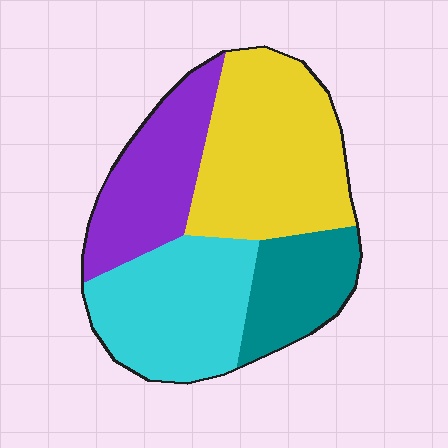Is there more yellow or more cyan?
Yellow.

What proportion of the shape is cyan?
Cyan takes up about one quarter (1/4) of the shape.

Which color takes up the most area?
Yellow, at roughly 35%.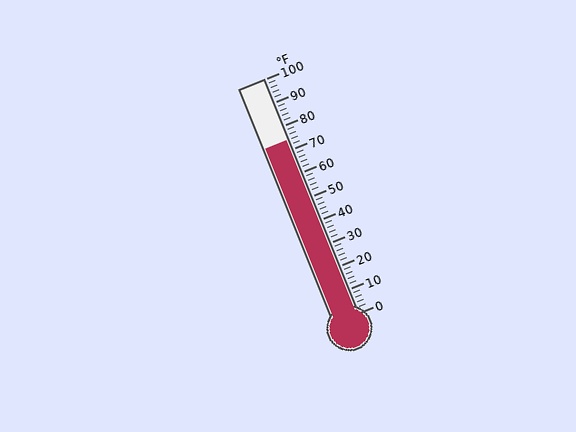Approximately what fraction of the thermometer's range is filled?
The thermometer is filled to approximately 75% of its range.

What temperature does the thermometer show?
The thermometer shows approximately 74°F.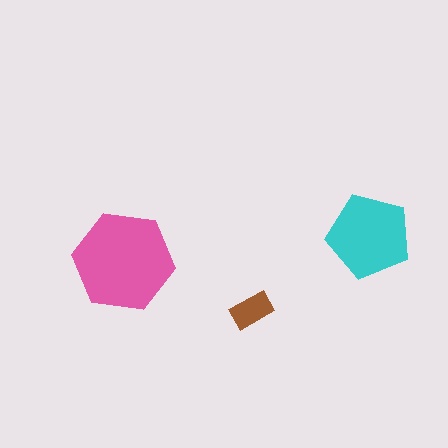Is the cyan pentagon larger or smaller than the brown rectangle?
Larger.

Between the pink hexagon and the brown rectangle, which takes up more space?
The pink hexagon.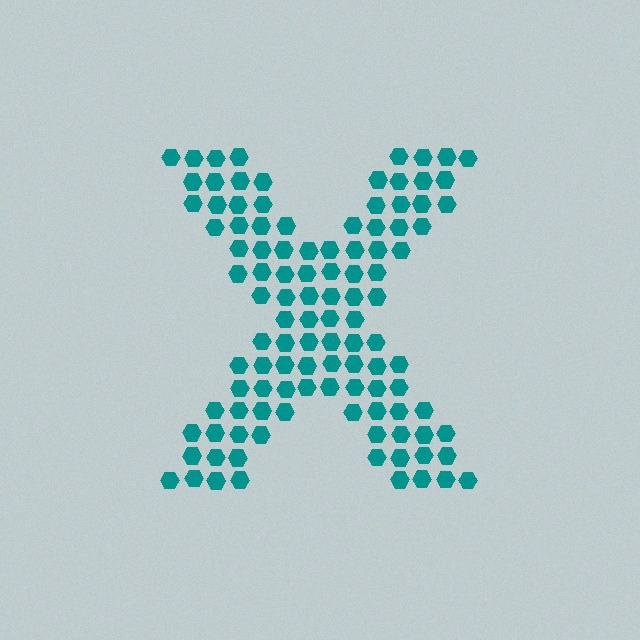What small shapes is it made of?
It is made of small hexagons.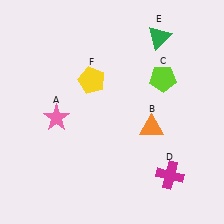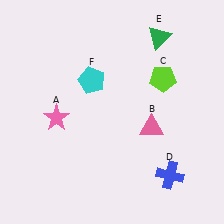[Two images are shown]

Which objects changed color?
B changed from orange to pink. D changed from magenta to blue. F changed from yellow to cyan.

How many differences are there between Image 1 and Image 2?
There are 3 differences between the two images.